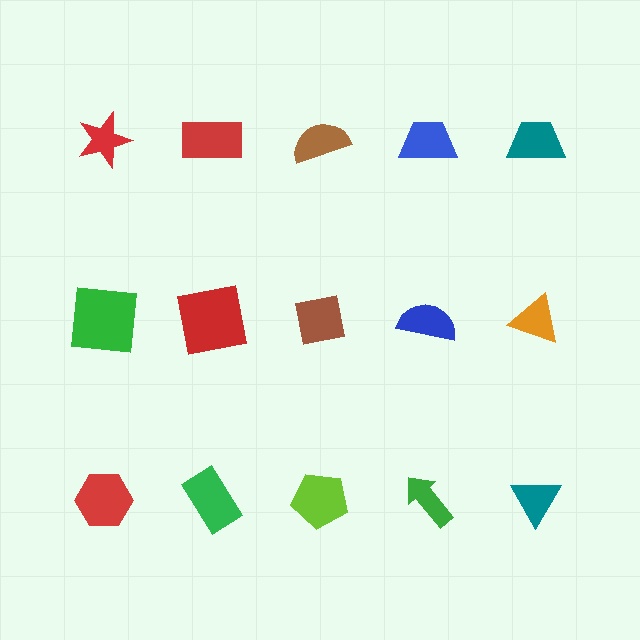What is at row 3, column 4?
A green arrow.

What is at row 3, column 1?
A red hexagon.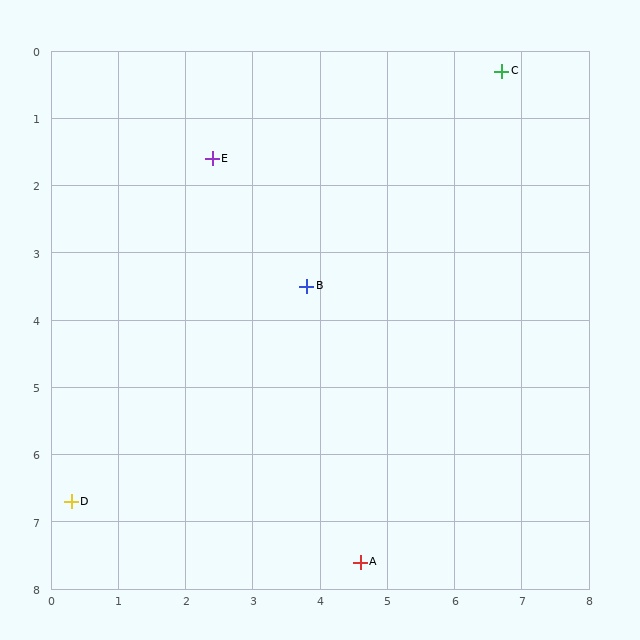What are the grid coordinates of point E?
Point E is at approximately (2.4, 1.6).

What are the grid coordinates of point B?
Point B is at approximately (3.8, 3.5).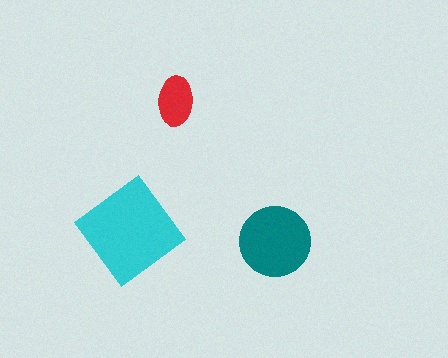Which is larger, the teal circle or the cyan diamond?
The cyan diamond.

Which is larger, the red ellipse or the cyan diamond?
The cyan diamond.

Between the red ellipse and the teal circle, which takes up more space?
The teal circle.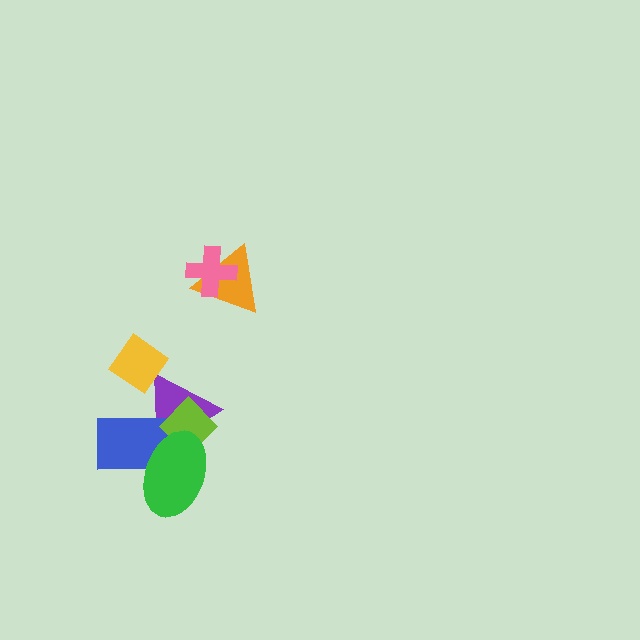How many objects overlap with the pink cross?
1 object overlaps with the pink cross.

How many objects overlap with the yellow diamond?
1 object overlaps with the yellow diamond.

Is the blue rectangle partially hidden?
Yes, it is partially covered by another shape.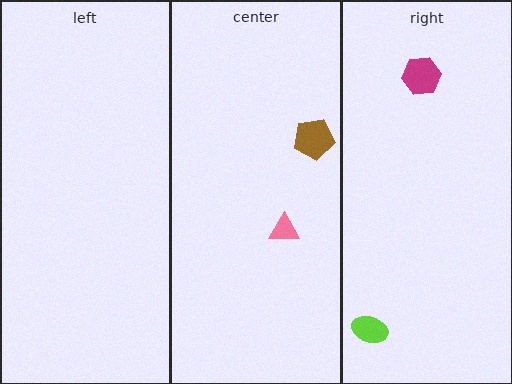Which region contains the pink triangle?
The center region.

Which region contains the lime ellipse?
The right region.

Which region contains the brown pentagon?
The center region.